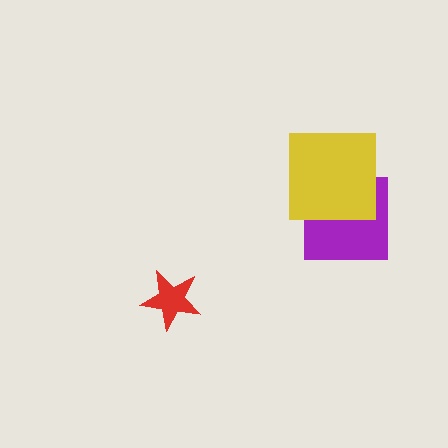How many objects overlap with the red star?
0 objects overlap with the red star.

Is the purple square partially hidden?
Yes, it is partially covered by another shape.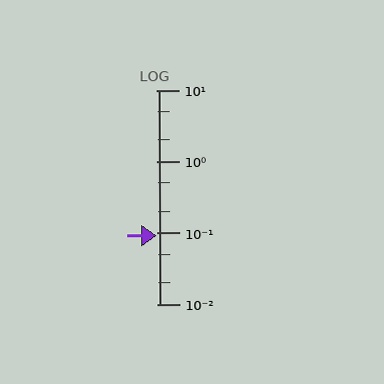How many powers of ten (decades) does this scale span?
The scale spans 3 decades, from 0.01 to 10.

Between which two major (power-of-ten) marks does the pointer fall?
The pointer is between 0.01 and 0.1.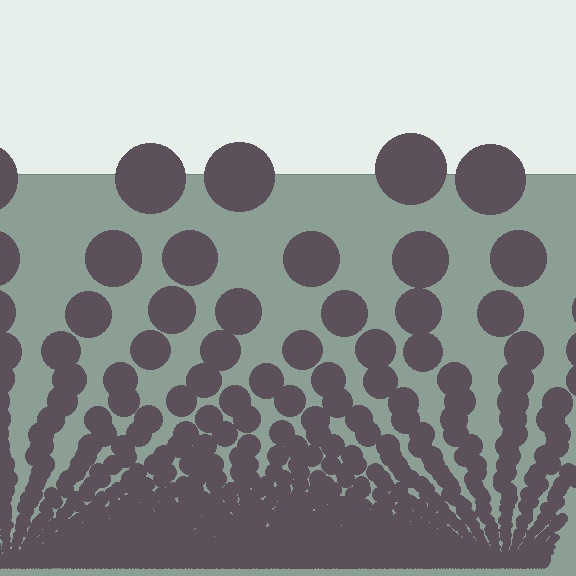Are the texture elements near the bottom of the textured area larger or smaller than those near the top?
Smaller. The gradient is inverted — elements near the bottom are smaller and denser.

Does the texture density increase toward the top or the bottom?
Density increases toward the bottom.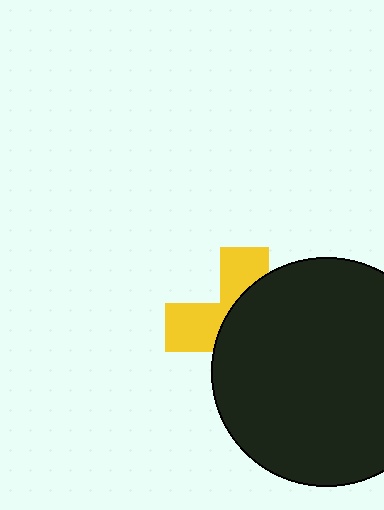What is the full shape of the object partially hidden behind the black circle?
The partially hidden object is a yellow cross.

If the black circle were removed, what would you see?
You would see the complete yellow cross.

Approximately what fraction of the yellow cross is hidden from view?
Roughly 64% of the yellow cross is hidden behind the black circle.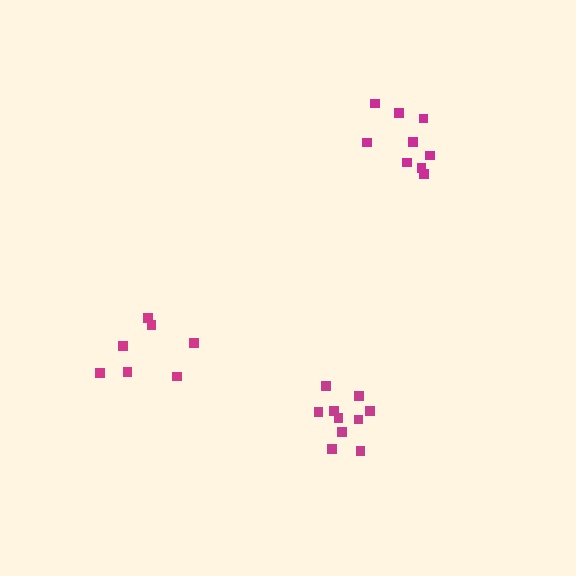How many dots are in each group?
Group 1: 9 dots, Group 2: 10 dots, Group 3: 7 dots (26 total).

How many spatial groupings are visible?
There are 3 spatial groupings.